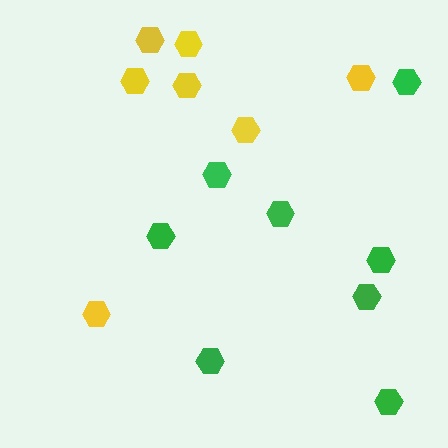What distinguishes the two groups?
There are 2 groups: one group of green hexagons (8) and one group of yellow hexagons (7).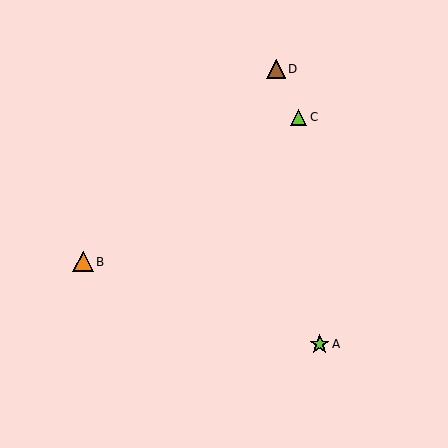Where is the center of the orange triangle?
The center of the orange triangle is at (83, 262).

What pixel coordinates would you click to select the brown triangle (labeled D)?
Click at (276, 69) to select the brown triangle D.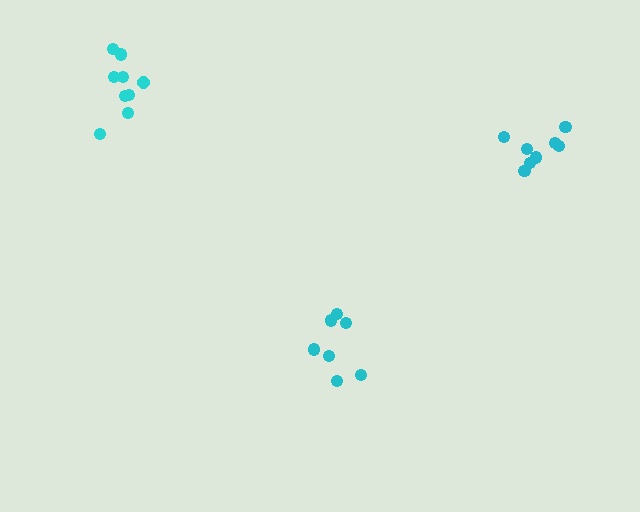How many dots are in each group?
Group 1: 7 dots, Group 2: 9 dots, Group 3: 8 dots (24 total).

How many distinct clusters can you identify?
There are 3 distinct clusters.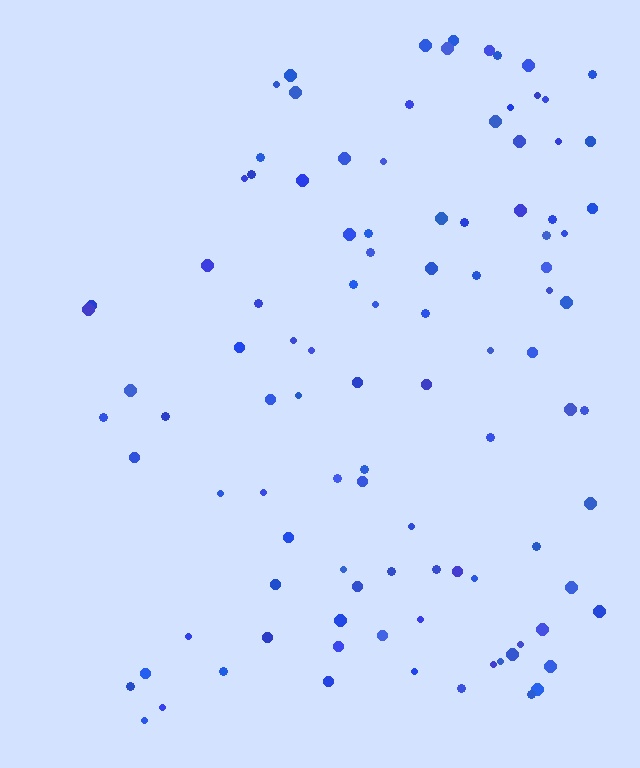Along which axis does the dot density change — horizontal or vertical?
Horizontal.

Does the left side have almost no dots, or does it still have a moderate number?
Still a moderate number, just noticeably fewer than the right.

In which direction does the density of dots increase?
From left to right, with the right side densest.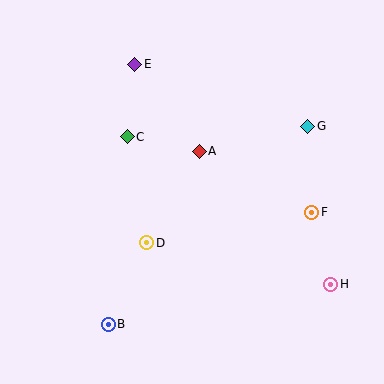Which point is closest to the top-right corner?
Point G is closest to the top-right corner.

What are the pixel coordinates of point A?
Point A is at (199, 151).